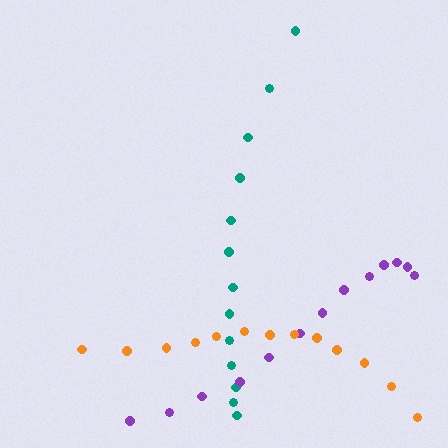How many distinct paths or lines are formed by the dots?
There are 3 distinct paths.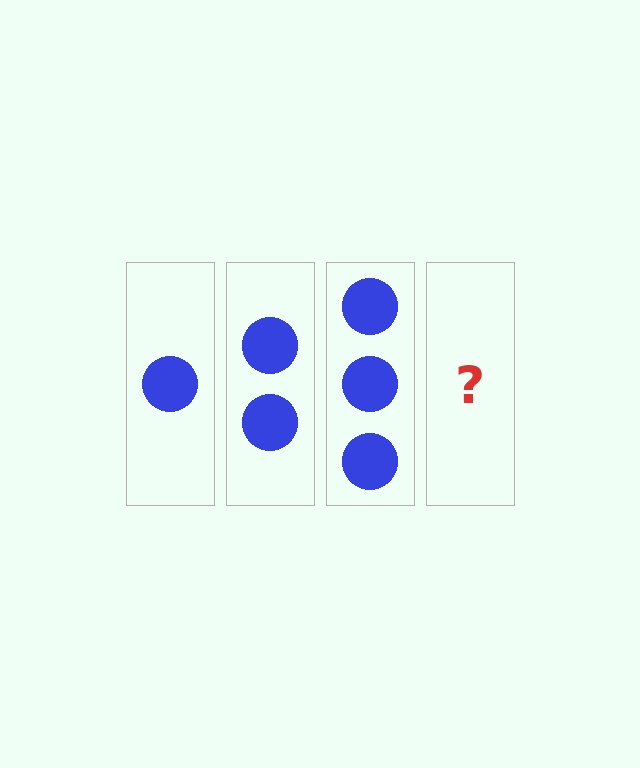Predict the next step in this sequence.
The next step is 4 circles.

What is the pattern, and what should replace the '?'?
The pattern is that each step adds one more circle. The '?' should be 4 circles.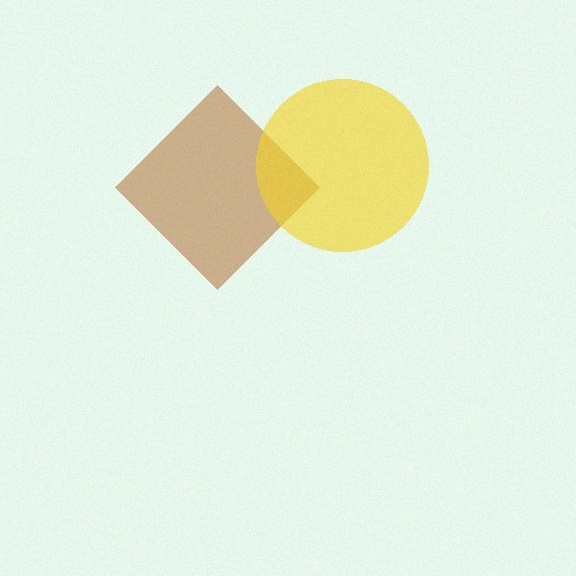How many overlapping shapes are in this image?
There are 2 overlapping shapes in the image.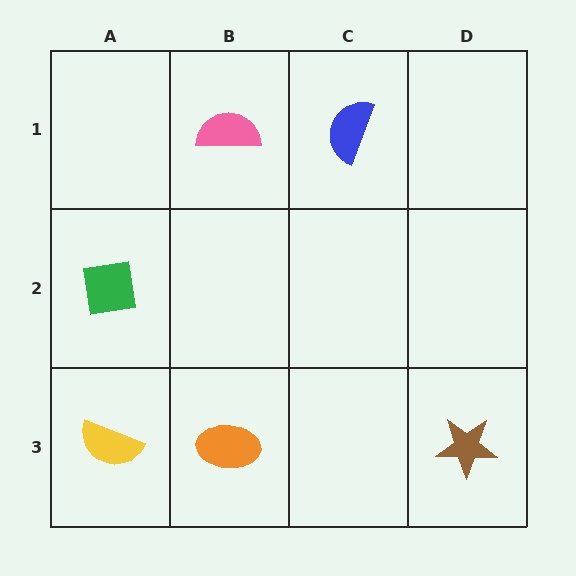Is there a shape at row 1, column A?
No, that cell is empty.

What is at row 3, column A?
A yellow semicircle.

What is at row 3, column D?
A brown star.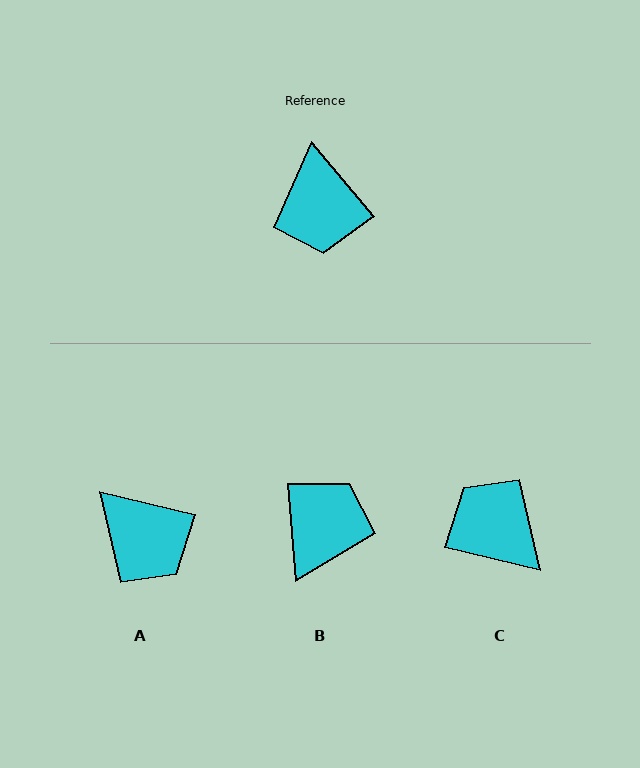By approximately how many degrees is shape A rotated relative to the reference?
Approximately 37 degrees counter-clockwise.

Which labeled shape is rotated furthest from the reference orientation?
B, about 145 degrees away.